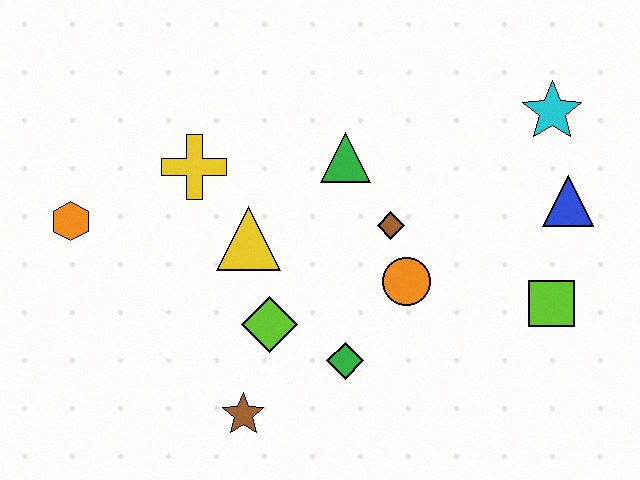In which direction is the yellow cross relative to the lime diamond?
The yellow cross is above the lime diamond.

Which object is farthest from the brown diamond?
The orange hexagon is farthest from the brown diamond.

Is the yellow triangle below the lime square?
No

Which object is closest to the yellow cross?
The yellow triangle is closest to the yellow cross.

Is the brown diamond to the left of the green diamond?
No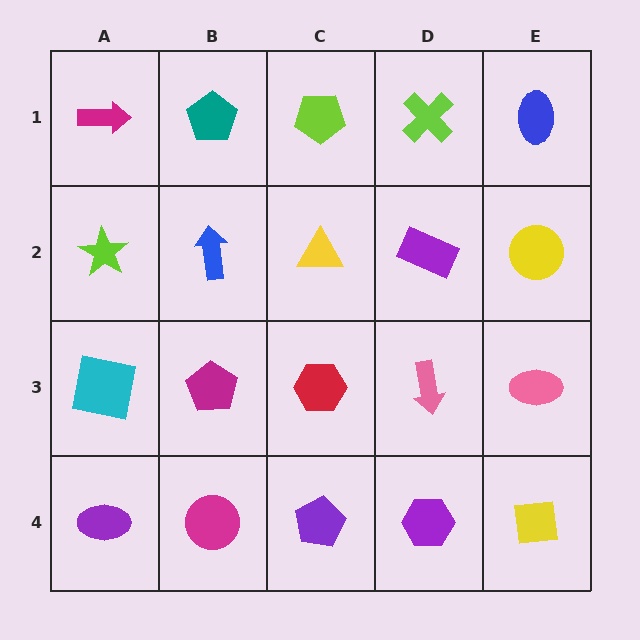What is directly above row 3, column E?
A yellow circle.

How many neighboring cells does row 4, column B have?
3.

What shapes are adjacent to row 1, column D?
A purple rectangle (row 2, column D), a lime pentagon (row 1, column C), a blue ellipse (row 1, column E).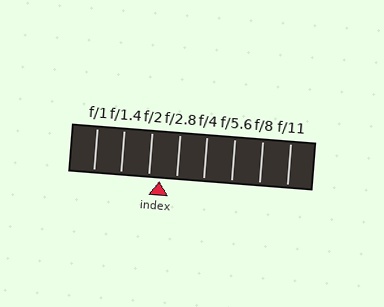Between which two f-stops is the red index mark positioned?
The index mark is between f/2 and f/2.8.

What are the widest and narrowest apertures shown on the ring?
The widest aperture shown is f/1 and the narrowest is f/11.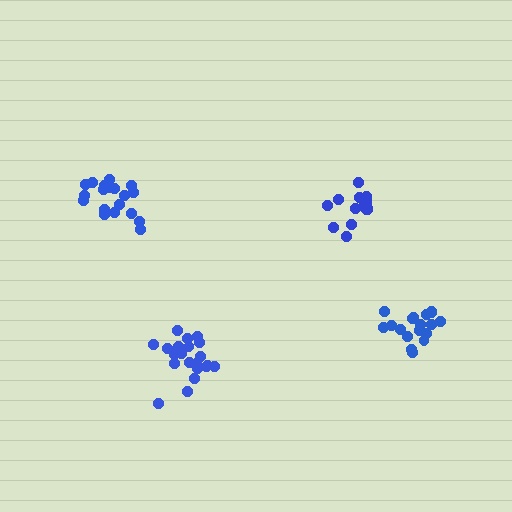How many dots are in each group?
Group 1: 19 dots, Group 2: 15 dots, Group 3: 20 dots, Group 4: 21 dots (75 total).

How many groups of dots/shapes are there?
There are 4 groups.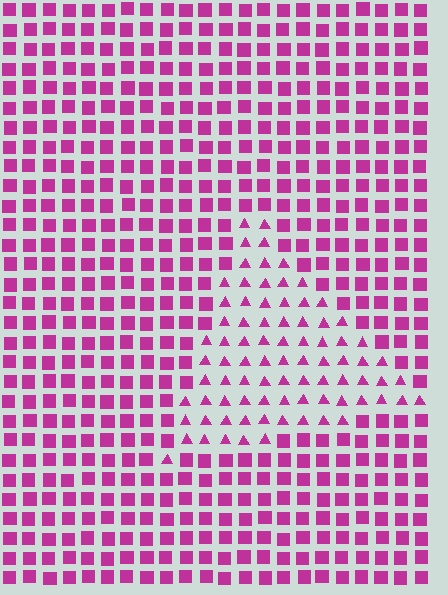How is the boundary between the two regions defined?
The boundary is defined by a change in element shape: triangles inside vs. squares outside. All elements share the same color and spacing.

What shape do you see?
I see a triangle.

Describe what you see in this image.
The image is filled with small magenta elements arranged in a uniform grid. A triangle-shaped region contains triangles, while the surrounding area contains squares. The boundary is defined purely by the change in element shape.